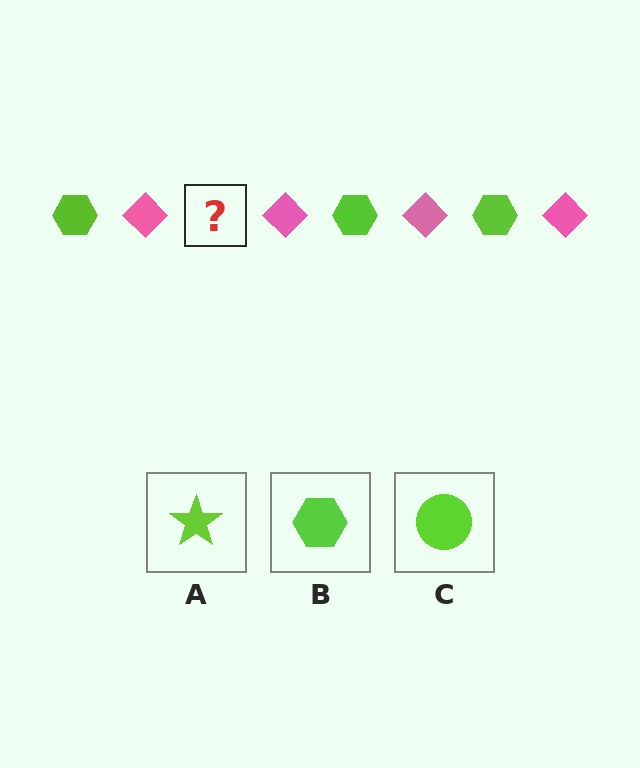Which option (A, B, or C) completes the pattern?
B.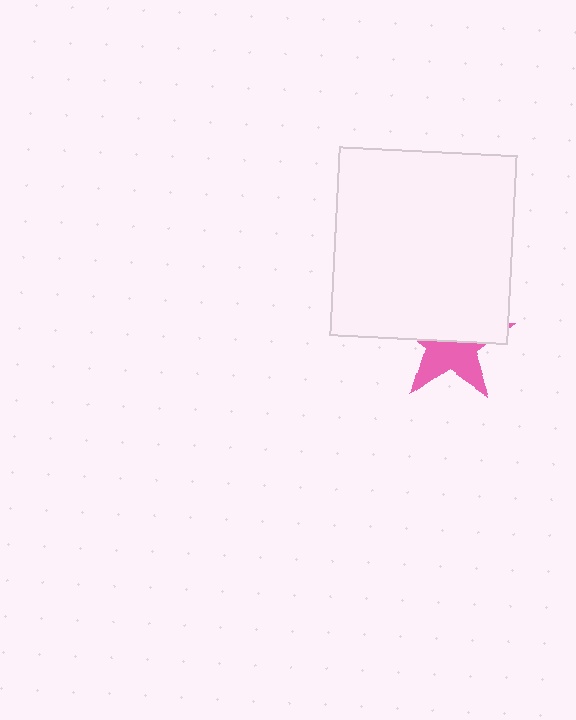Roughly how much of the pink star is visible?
About half of it is visible (roughly 46%).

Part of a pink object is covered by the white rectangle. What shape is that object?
It is a star.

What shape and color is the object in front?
The object in front is a white rectangle.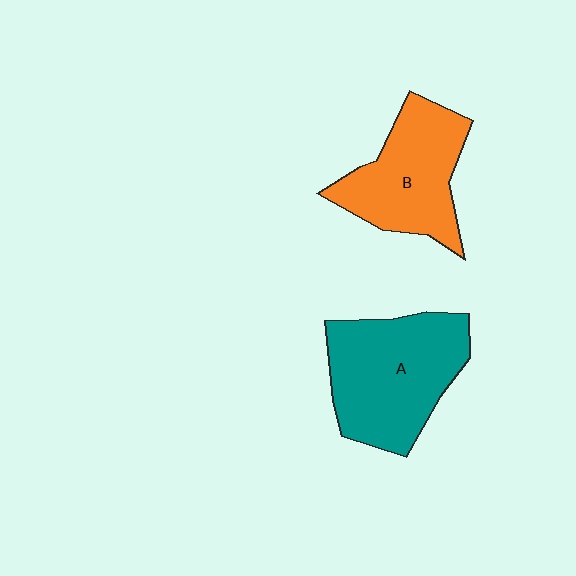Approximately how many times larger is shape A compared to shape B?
Approximately 1.2 times.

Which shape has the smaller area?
Shape B (orange).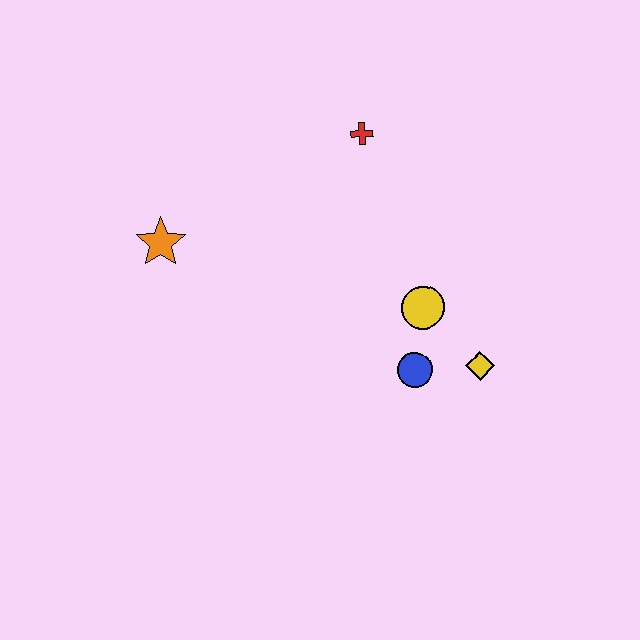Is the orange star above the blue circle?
Yes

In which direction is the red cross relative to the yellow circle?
The red cross is above the yellow circle.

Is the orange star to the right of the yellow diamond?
No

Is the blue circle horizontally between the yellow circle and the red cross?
Yes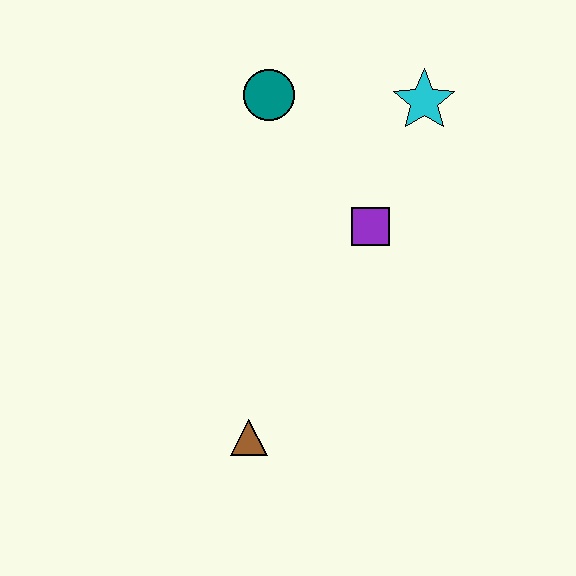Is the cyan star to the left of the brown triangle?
No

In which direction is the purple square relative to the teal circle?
The purple square is below the teal circle.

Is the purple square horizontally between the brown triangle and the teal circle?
No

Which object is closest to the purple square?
The cyan star is closest to the purple square.